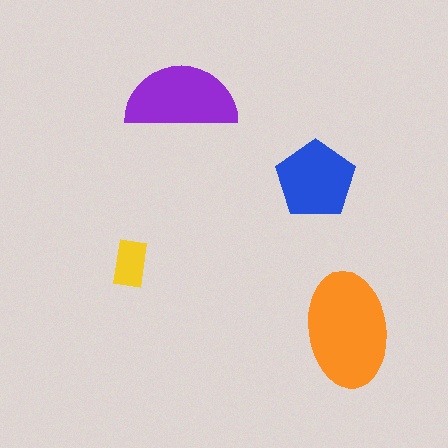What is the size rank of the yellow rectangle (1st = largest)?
4th.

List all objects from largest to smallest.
The orange ellipse, the purple semicircle, the blue pentagon, the yellow rectangle.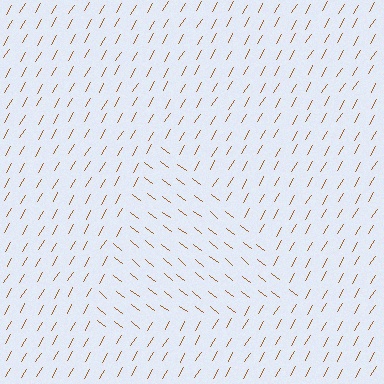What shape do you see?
I see a triangle.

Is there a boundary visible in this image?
Yes, there is a texture boundary formed by a change in line orientation.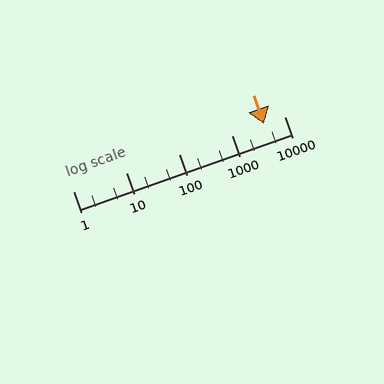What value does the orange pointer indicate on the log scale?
The pointer indicates approximately 4100.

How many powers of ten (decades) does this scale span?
The scale spans 4 decades, from 1 to 10000.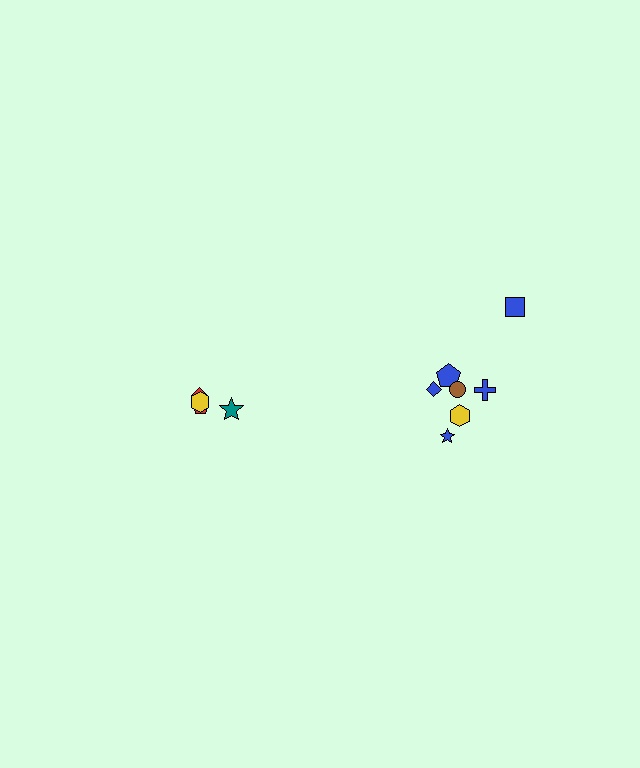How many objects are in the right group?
There are 7 objects.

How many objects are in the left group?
There are 4 objects.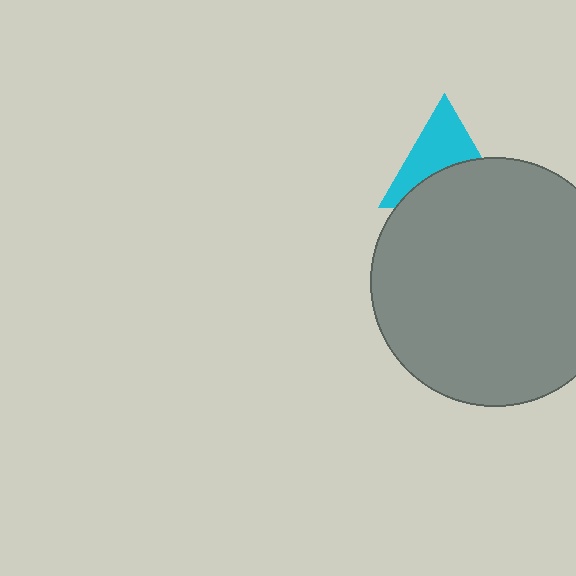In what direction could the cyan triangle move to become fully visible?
The cyan triangle could move up. That would shift it out from behind the gray circle entirely.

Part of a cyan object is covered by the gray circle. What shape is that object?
It is a triangle.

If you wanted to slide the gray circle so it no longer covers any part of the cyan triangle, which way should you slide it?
Slide it down — that is the most direct way to separate the two shapes.